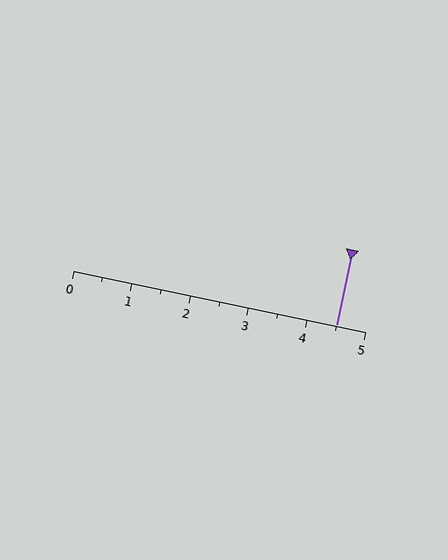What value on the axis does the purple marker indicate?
The marker indicates approximately 4.5.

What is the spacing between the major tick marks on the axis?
The major ticks are spaced 1 apart.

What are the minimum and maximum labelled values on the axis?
The axis runs from 0 to 5.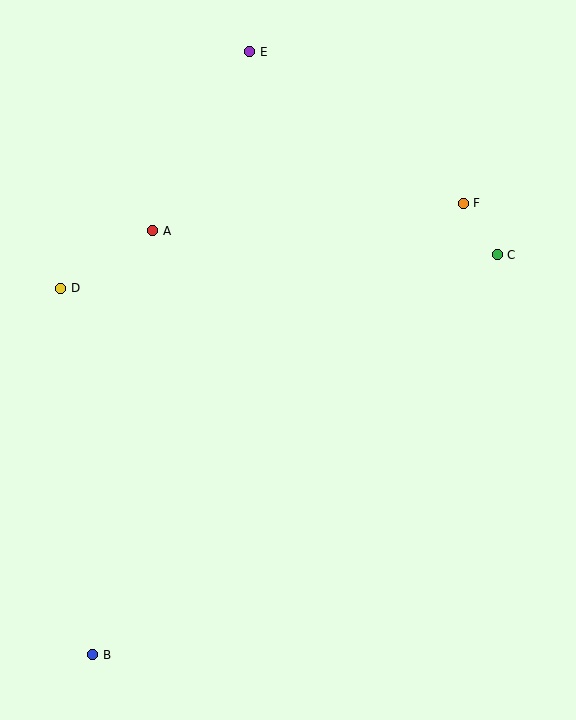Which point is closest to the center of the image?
Point A at (153, 231) is closest to the center.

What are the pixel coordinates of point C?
Point C is at (497, 255).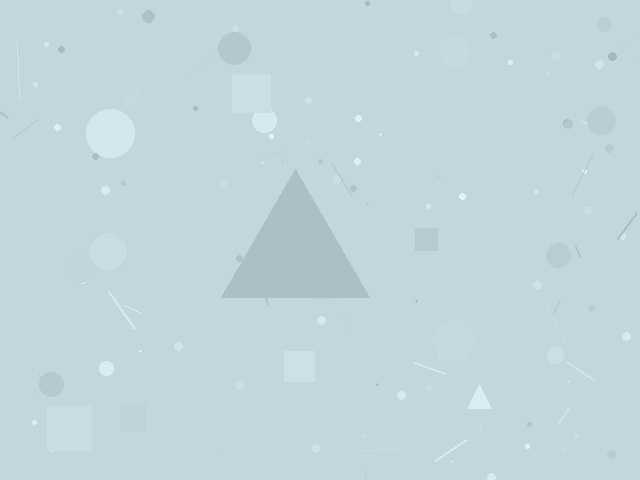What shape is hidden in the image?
A triangle is hidden in the image.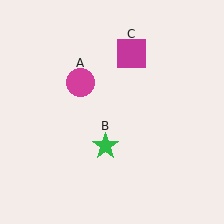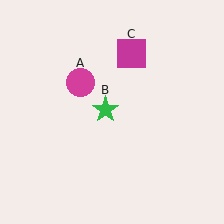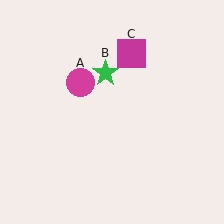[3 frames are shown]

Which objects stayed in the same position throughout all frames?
Magenta circle (object A) and magenta square (object C) remained stationary.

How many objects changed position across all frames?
1 object changed position: green star (object B).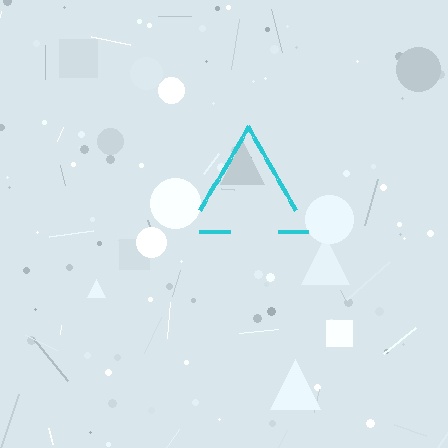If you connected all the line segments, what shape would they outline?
They would outline a triangle.